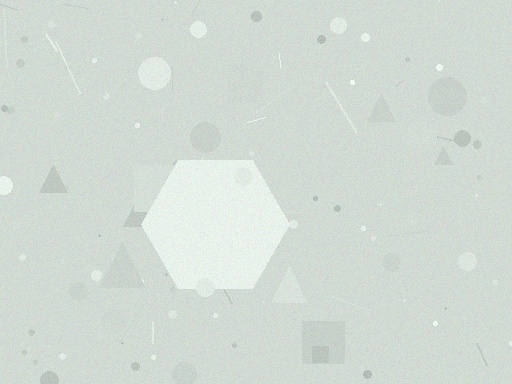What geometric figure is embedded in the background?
A hexagon is embedded in the background.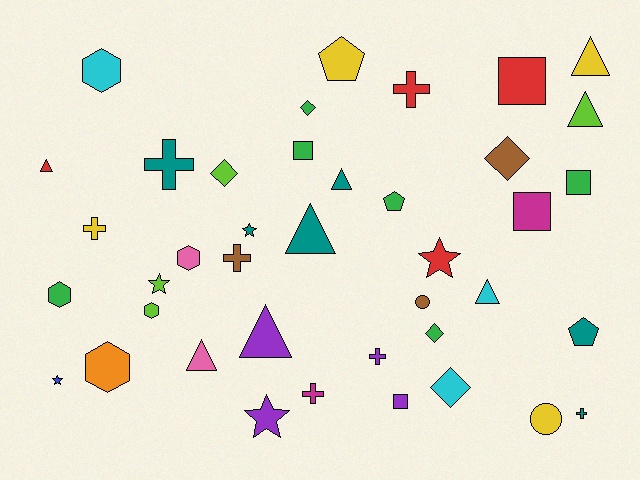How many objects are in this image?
There are 40 objects.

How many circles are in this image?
There are 2 circles.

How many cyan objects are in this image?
There are 3 cyan objects.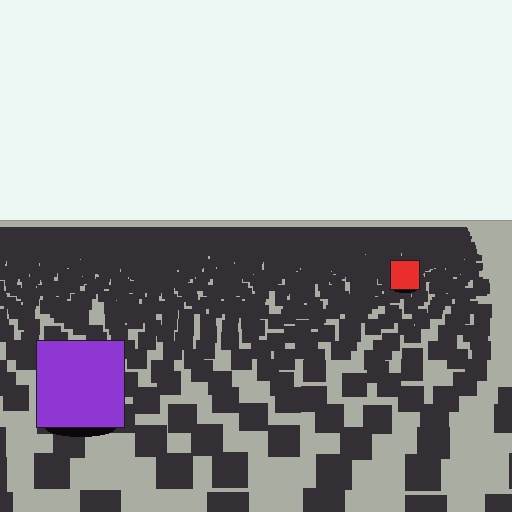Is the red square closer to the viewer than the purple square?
No. The purple square is closer — you can tell from the texture gradient: the ground texture is coarser near it.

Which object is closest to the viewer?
The purple square is closest. The texture marks near it are larger and more spread out.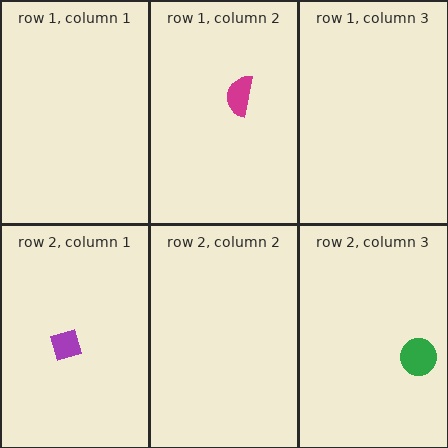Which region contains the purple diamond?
The row 2, column 1 region.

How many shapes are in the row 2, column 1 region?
1.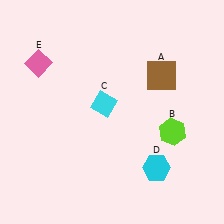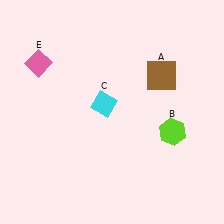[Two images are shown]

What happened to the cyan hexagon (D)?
The cyan hexagon (D) was removed in Image 2. It was in the bottom-right area of Image 1.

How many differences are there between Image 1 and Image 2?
There is 1 difference between the two images.